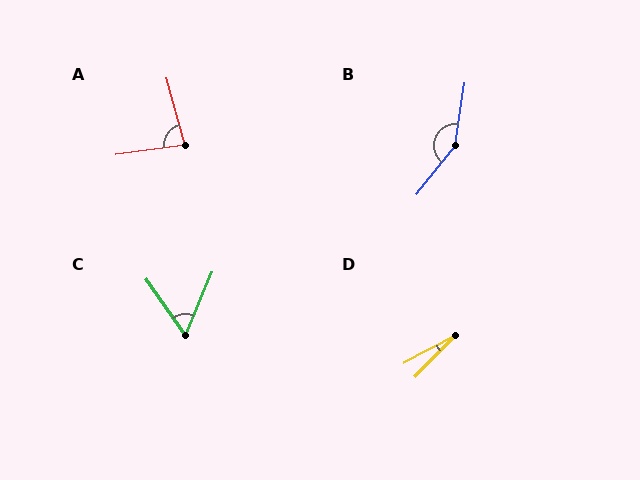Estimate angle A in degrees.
Approximately 82 degrees.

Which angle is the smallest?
D, at approximately 18 degrees.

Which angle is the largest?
B, at approximately 150 degrees.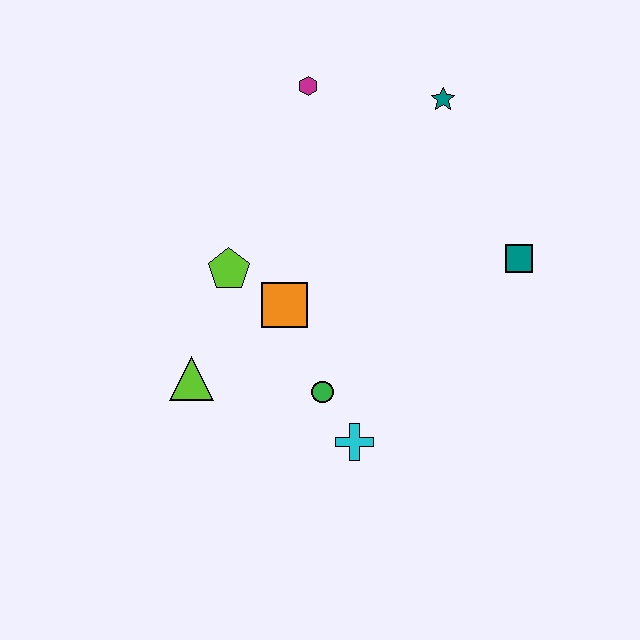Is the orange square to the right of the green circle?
No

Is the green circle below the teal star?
Yes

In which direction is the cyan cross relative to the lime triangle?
The cyan cross is to the right of the lime triangle.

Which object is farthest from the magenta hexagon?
The cyan cross is farthest from the magenta hexagon.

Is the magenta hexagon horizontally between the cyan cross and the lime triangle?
Yes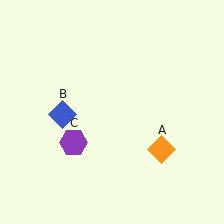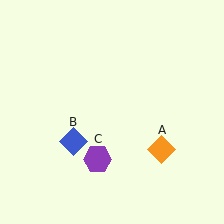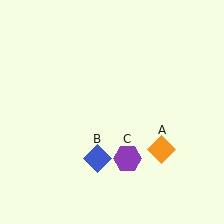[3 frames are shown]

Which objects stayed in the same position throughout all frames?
Orange diamond (object A) remained stationary.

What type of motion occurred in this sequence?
The blue diamond (object B), purple hexagon (object C) rotated counterclockwise around the center of the scene.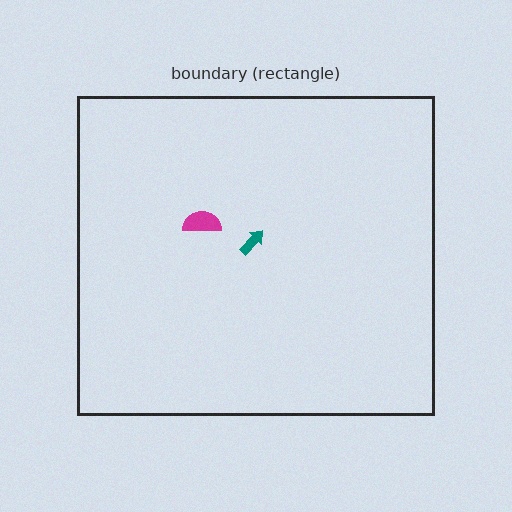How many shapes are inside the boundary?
2 inside, 0 outside.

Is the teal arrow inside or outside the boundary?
Inside.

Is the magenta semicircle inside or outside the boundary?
Inside.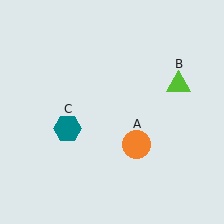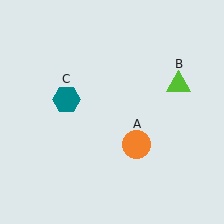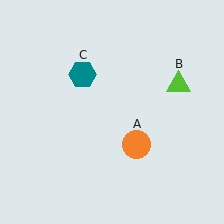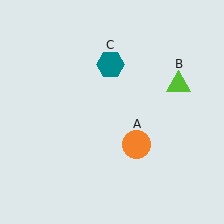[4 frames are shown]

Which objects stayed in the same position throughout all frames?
Orange circle (object A) and lime triangle (object B) remained stationary.